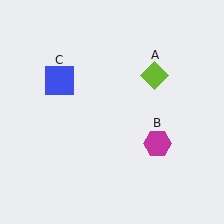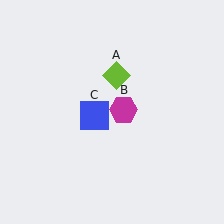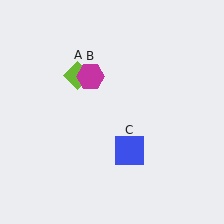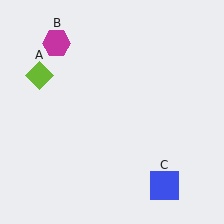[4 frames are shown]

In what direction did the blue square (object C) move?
The blue square (object C) moved down and to the right.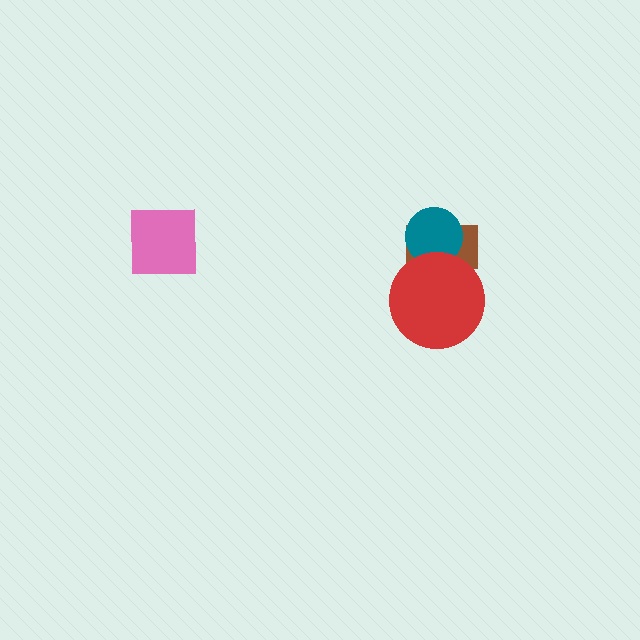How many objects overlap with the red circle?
2 objects overlap with the red circle.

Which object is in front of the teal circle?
The red circle is in front of the teal circle.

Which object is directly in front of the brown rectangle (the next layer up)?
The teal circle is directly in front of the brown rectangle.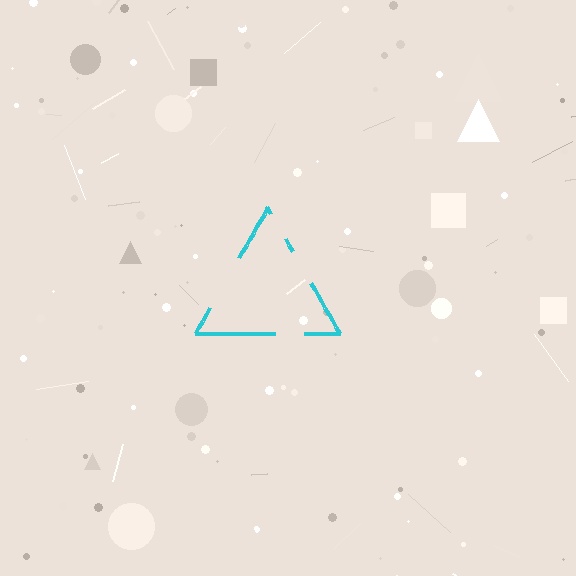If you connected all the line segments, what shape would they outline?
They would outline a triangle.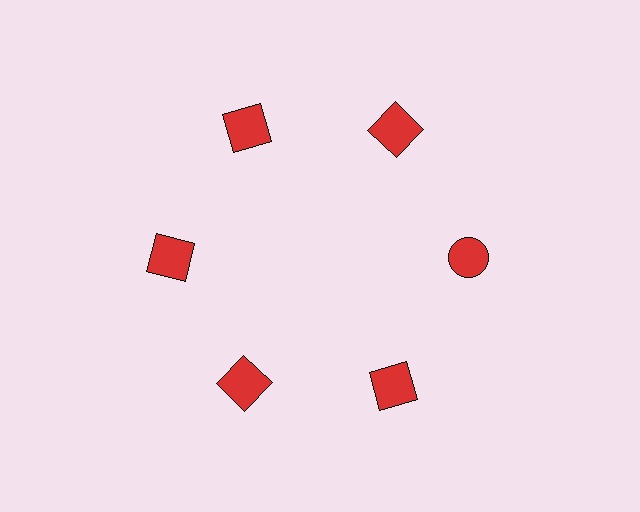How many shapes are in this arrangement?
There are 6 shapes arranged in a ring pattern.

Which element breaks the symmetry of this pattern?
The red circle at roughly the 3 o'clock position breaks the symmetry. All other shapes are red squares.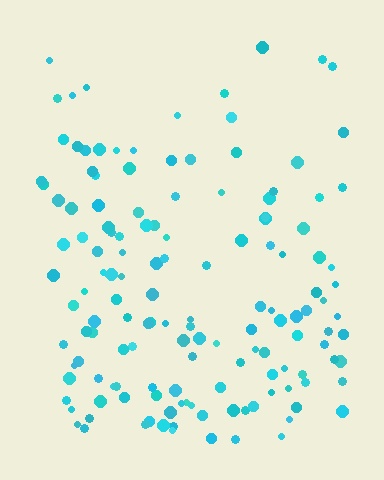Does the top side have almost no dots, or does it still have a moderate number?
Still a moderate number, just noticeably fewer than the bottom.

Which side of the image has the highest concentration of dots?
The bottom.